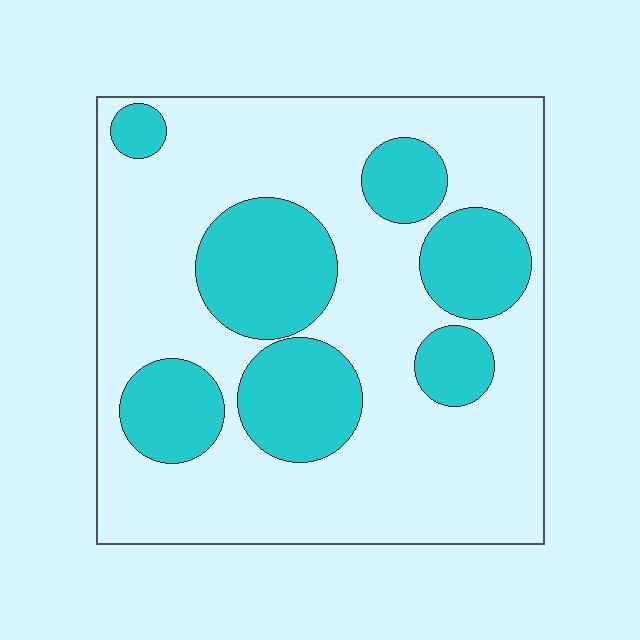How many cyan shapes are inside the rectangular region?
7.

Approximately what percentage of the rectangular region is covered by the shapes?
Approximately 30%.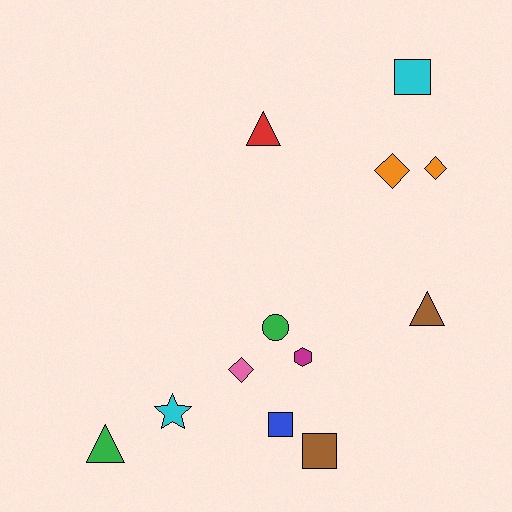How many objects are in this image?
There are 12 objects.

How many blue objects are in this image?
There is 1 blue object.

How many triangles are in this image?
There are 3 triangles.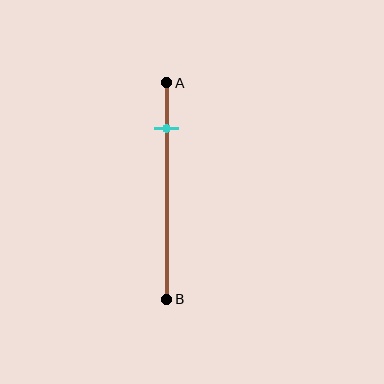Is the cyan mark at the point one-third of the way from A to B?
No, the mark is at about 20% from A, not at the 33% one-third point.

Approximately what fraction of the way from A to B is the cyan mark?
The cyan mark is approximately 20% of the way from A to B.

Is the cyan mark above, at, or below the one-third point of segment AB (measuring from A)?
The cyan mark is above the one-third point of segment AB.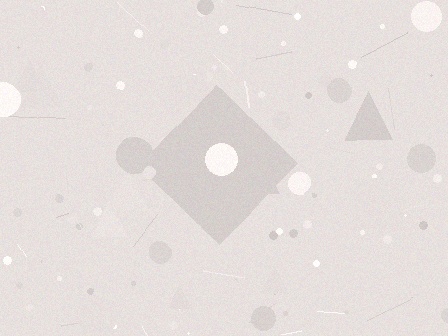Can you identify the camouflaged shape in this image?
The camouflaged shape is a diamond.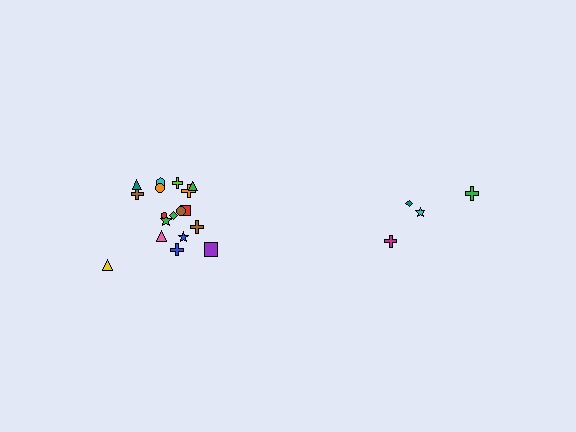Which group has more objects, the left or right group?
The left group.